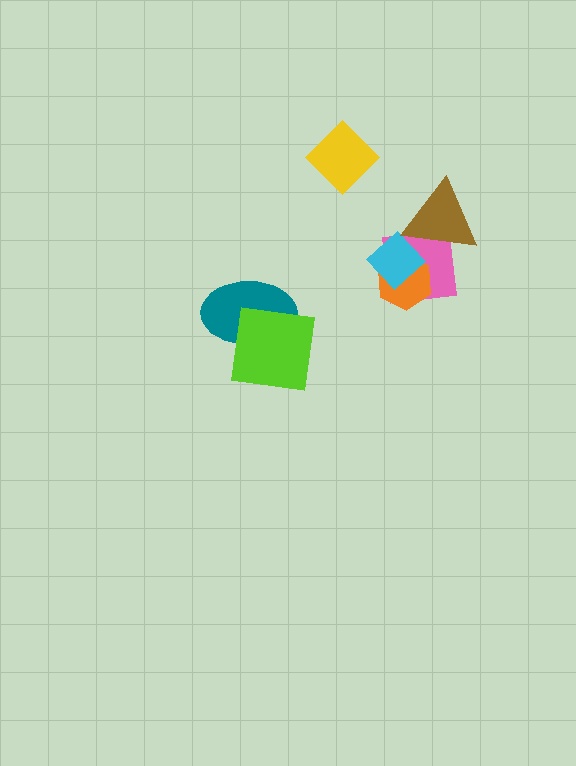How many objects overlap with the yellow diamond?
0 objects overlap with the yellow diamond.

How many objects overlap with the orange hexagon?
2 objects overlap with the orange hexagon.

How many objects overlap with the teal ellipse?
1 object overlaps with the teal ellipse.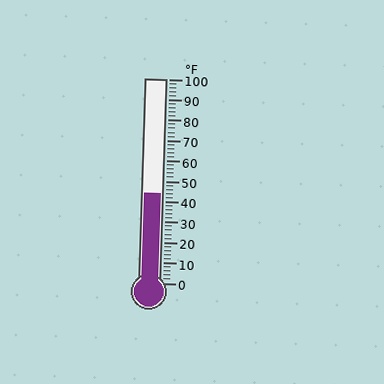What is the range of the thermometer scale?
The thermometer scale ranges from 0°F to 100°F.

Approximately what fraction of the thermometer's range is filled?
The thermometer is filled to approximately 45% of its range.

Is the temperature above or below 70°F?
The temperature is below 70°F.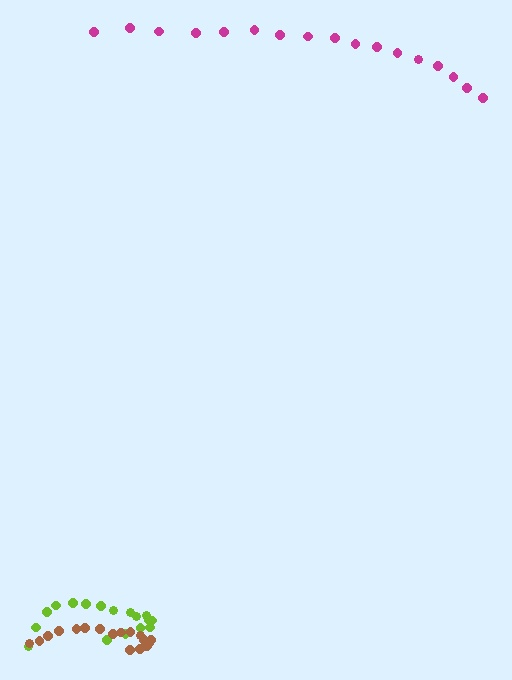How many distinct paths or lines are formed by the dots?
There are 3 distinct paths.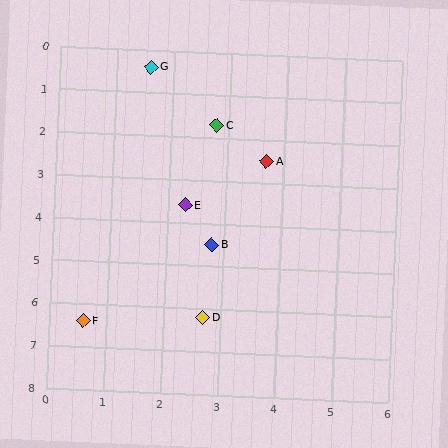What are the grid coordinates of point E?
Point E is at approximately (2.3, 3.6).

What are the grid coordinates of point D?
Point D is at approximately (2.7, 6.2).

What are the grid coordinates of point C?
Point C is at approximately (2.8, 1.7).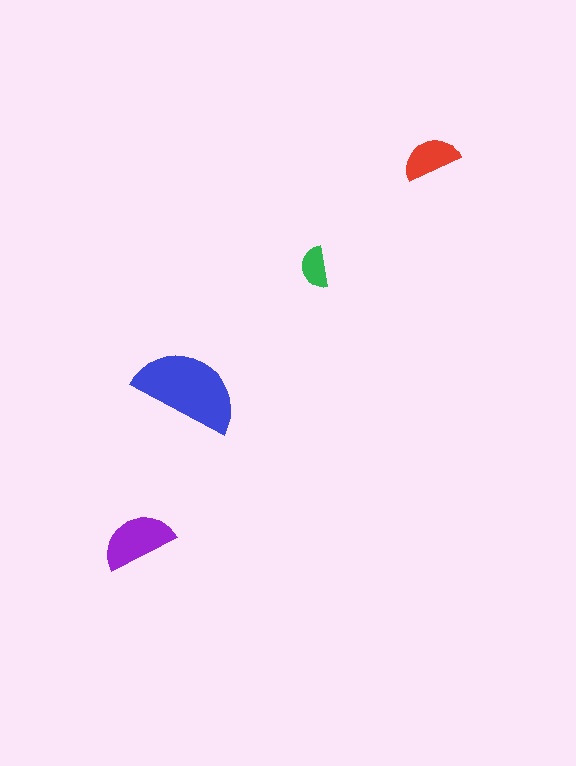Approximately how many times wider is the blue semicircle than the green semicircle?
About 2.5 times wider.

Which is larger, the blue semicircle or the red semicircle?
The blue one.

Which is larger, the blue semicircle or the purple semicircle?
The blue one.